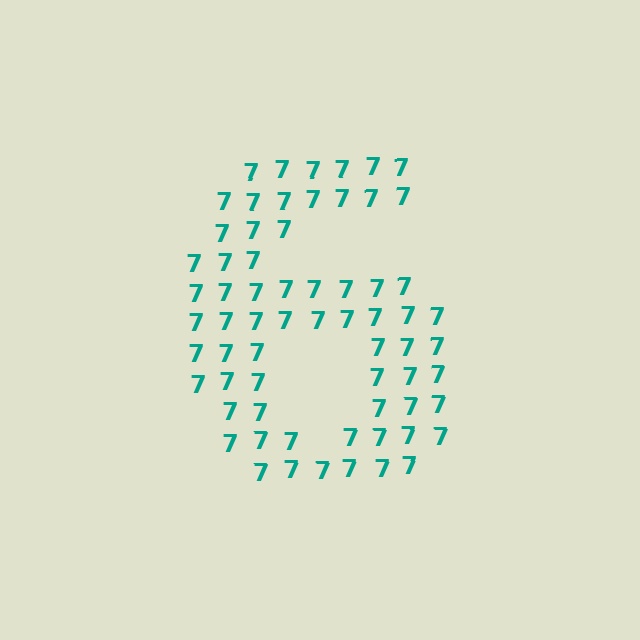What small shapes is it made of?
It is made of small digit 7's.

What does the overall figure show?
The overall figure shows the digit 6.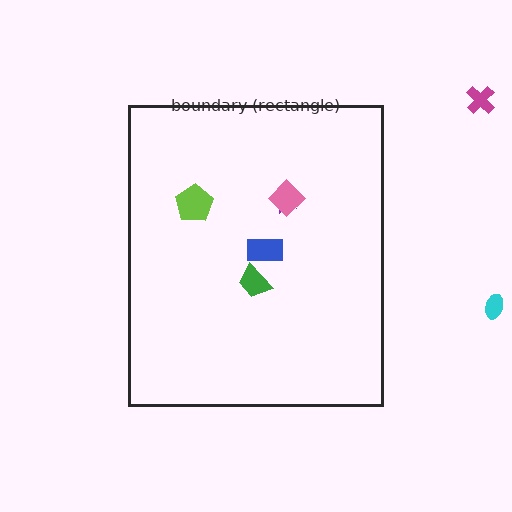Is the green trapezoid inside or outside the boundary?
Inside.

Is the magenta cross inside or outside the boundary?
Outside.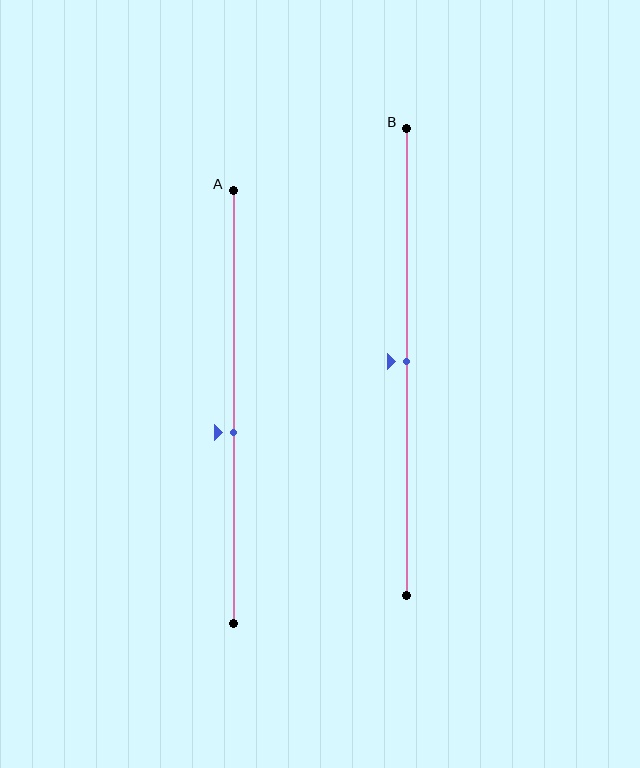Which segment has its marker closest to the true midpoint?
Segment B has its marker closest to the true midpoint.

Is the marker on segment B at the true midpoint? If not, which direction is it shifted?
Yes, the marker on segment B is at the true midpoint.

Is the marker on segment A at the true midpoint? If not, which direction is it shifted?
No, the marker on segment A is shifted downward by about 6% of the segment length.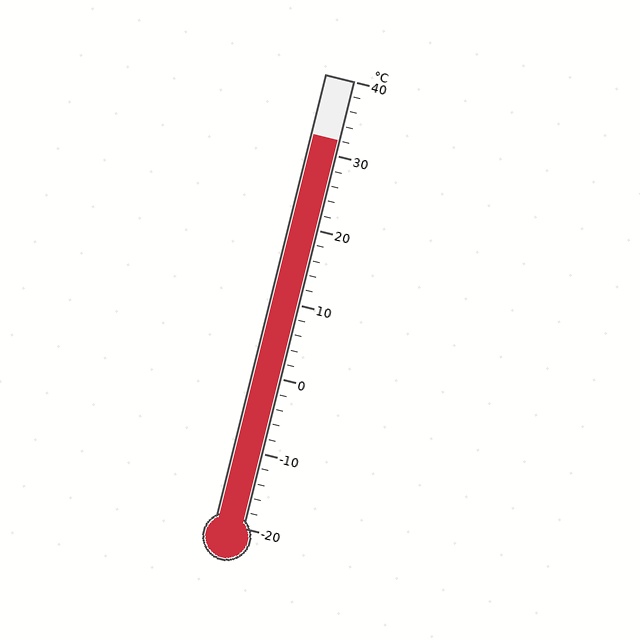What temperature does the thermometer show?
The thermometer shows approximately 32°C.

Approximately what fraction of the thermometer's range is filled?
The thermometer is filled to approximately 85% of its range.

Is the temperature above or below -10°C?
The temperature is above -10°C.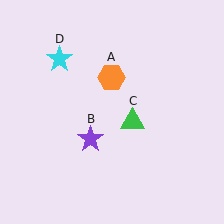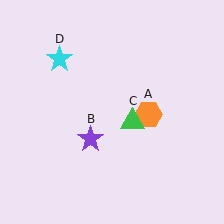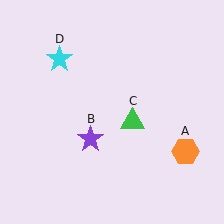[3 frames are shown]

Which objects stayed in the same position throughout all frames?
Purple star (object B) and green triangle (object C) and cyan star (object D) remained stationary.